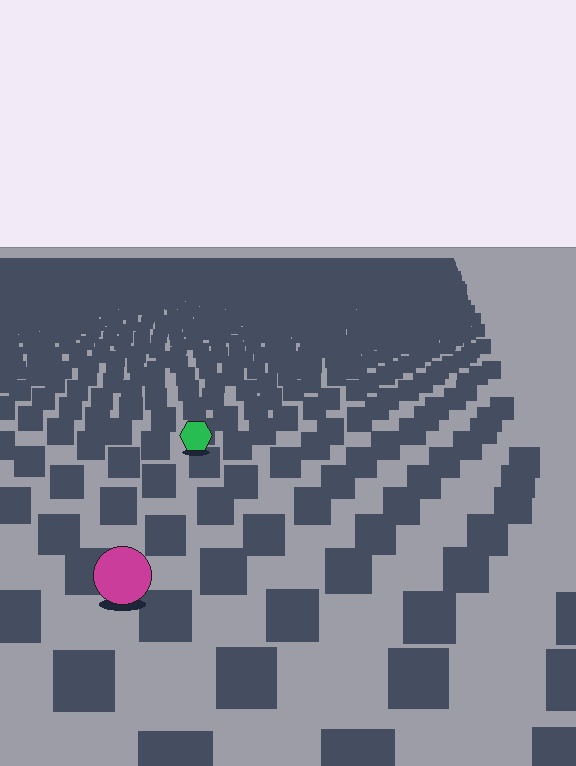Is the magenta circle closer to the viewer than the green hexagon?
Yes. The magenta circle is closer — you can tell from the texture gradient: the ground texture is coarser near it.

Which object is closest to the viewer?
The magenta circle is closest. The texture marks near it are larger and more spread out.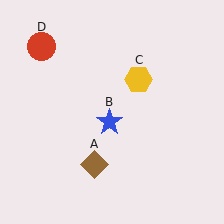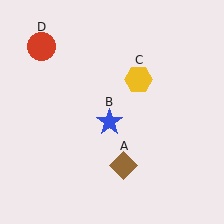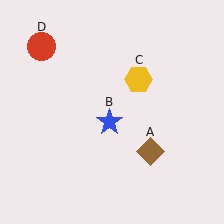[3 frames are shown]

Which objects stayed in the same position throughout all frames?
Blue star (object B) and yellow hexagon (object C) and red circle (object D) remained stationary.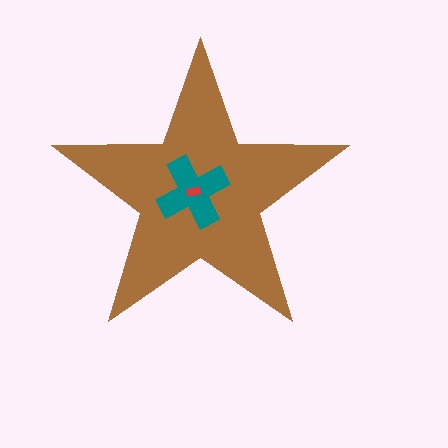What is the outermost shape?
The brown star.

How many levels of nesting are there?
3.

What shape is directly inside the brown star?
The teal cross.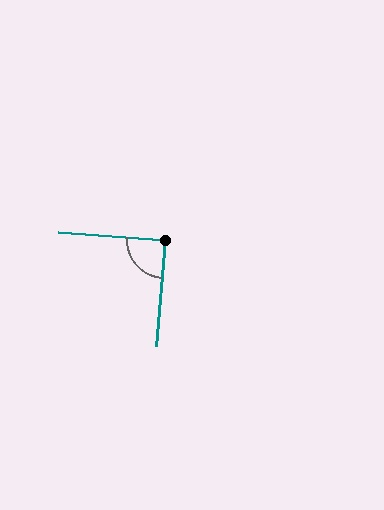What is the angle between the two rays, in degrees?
Approximately 90 degrees.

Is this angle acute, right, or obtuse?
It is approximately a right angle.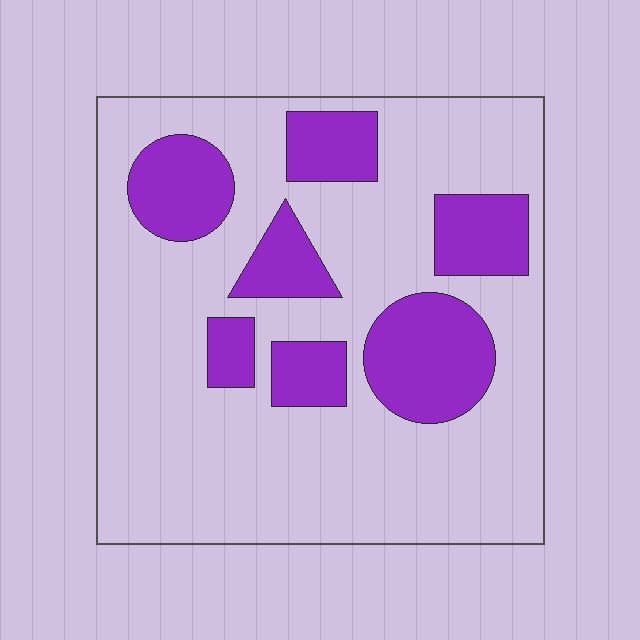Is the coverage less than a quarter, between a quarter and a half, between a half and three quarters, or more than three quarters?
Between a quarter and a half.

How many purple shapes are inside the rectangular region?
7.